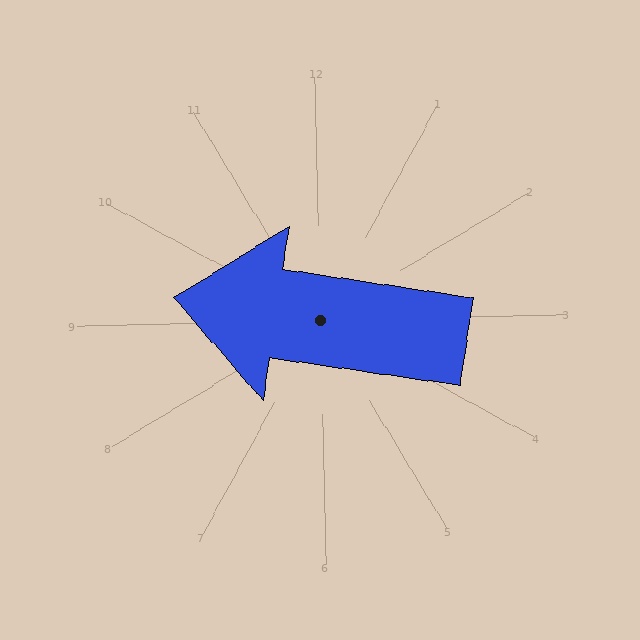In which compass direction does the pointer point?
West.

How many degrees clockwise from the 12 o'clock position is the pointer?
Approximately 280 degrees.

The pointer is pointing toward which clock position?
Roughly 9 o'clock.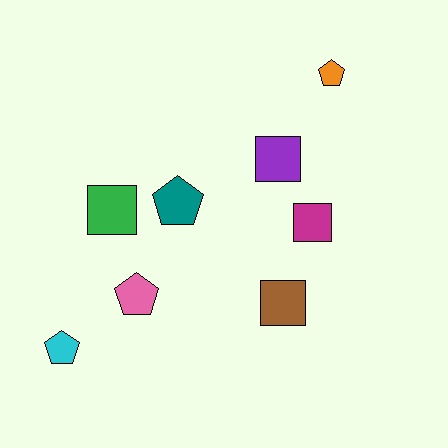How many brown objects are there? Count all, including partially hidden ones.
There is 1 brown object.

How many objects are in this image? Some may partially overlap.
There are 8 objects.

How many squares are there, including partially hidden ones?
There are 4 squares.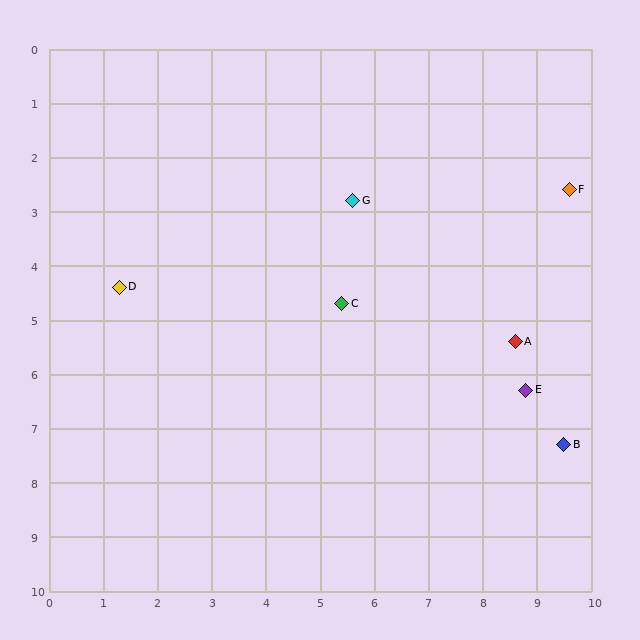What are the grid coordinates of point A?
Point A is at approximately (8.6, 5.4).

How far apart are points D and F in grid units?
Points D and F are about 8.5 grid units apart.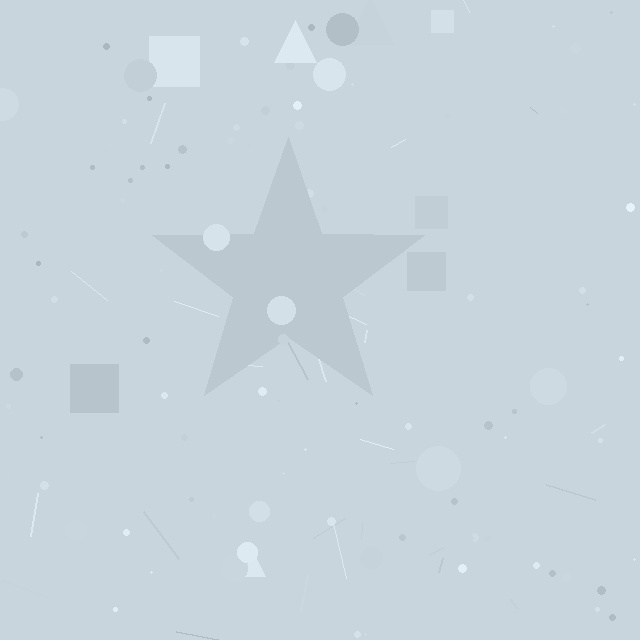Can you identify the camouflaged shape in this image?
The camouflaged shape is a star.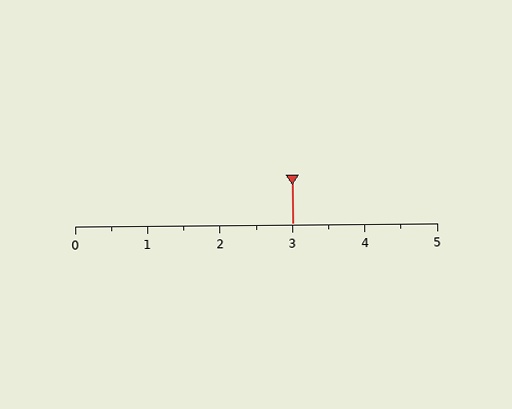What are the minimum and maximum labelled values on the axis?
The axis runs from 0 to 5.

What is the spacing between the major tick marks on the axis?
The major ticks are spaced 1 apart.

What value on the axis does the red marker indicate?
The marker indicates approximately 3.